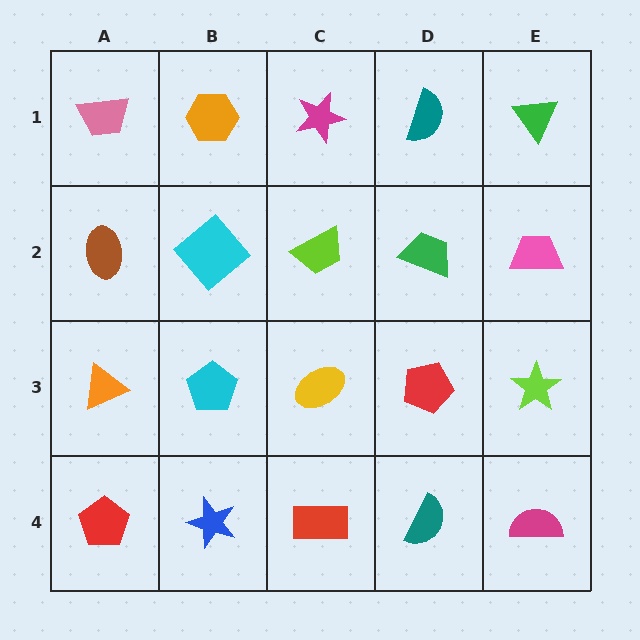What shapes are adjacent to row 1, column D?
A green trapezoid (row 2, column D), a magenta star (row 1, column C), a green triangle (row 1, column E).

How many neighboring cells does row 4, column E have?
2.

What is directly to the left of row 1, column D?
A magenta star.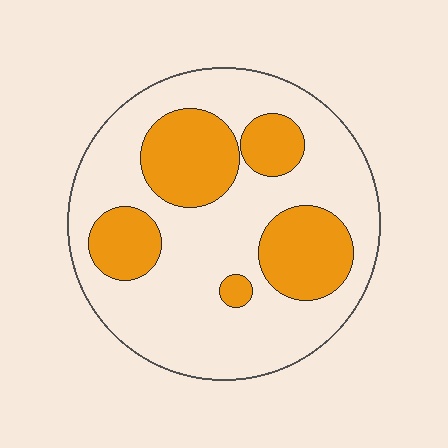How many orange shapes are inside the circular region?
5.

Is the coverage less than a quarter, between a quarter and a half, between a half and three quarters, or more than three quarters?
Between a quarter and a half.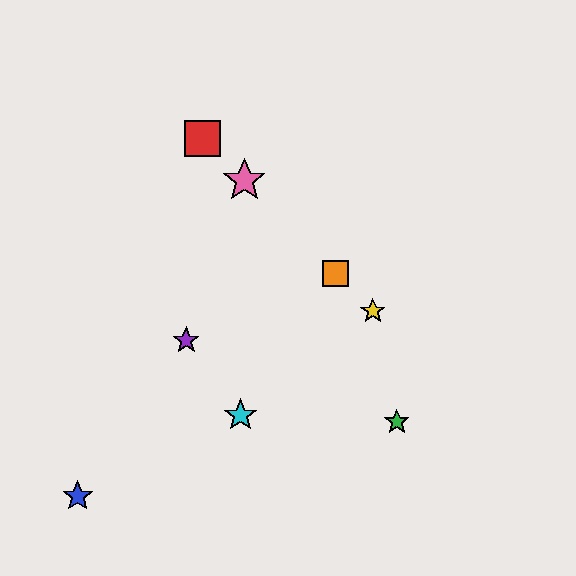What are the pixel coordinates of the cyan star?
The cyan star is at (241, 415).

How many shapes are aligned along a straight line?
4 shapes (the red square, the yellow star, the orange square, the pink star) are aligned along a straight line.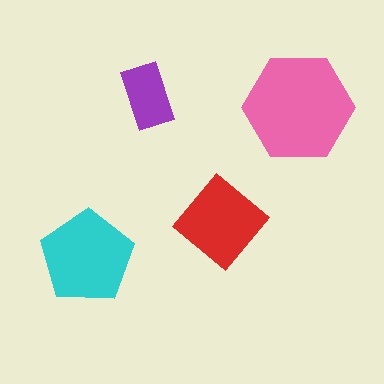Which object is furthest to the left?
The cyan pentagon is leftmost.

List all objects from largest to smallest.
The pink hexagon, the cyan pentagon, the red diamond, the purple rectangle.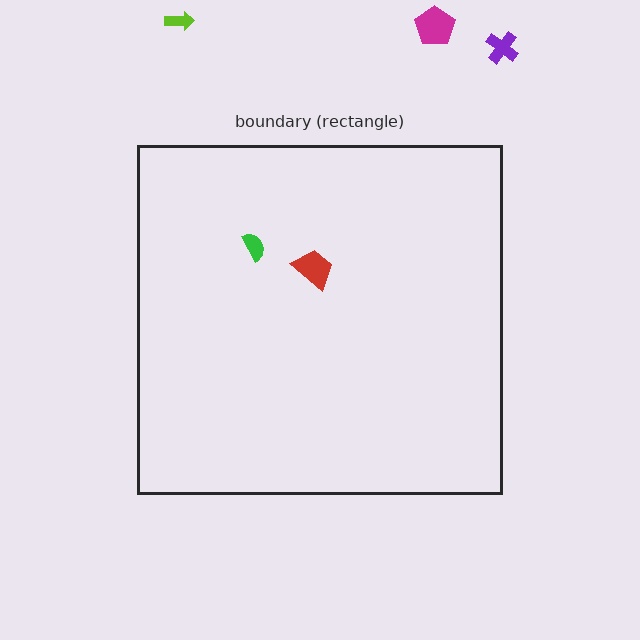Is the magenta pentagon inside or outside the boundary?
Outside.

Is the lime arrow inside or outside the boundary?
Outside.